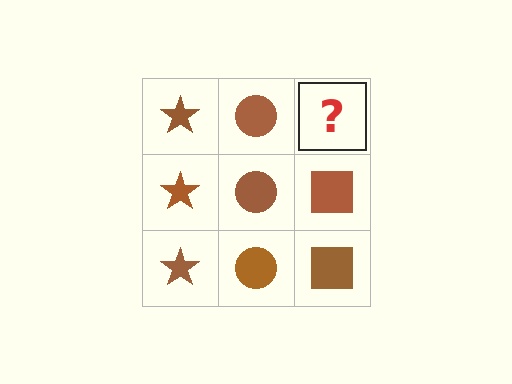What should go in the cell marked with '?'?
The missing cell should contain a brown square.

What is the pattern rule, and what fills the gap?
The rule is that each column has a consistent shape. The gap should be filled with a brown square.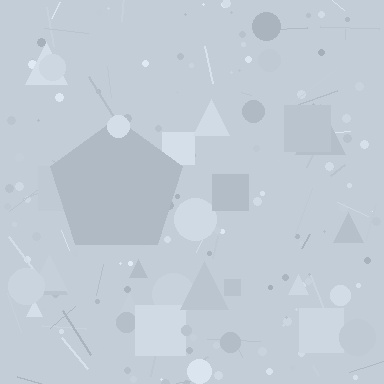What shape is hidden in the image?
A pentagon is hidden in the image.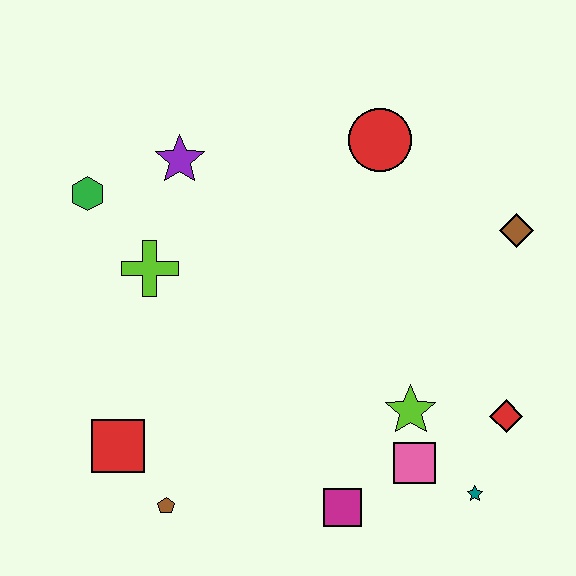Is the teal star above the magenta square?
Yes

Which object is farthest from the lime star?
The green hexagon is farthest from the lime star.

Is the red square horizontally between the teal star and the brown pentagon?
No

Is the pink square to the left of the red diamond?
Yes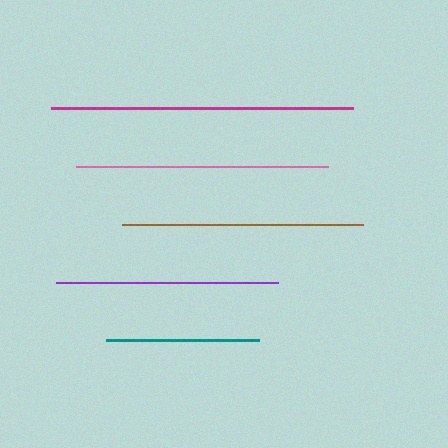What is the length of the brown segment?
The brown segment is approximately 241 pixels long.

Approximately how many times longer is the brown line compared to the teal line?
The brown line is approximately 1.6 times the length of the teal line.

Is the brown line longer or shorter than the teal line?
The brown line is longer than the teal line.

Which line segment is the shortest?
The teal line is the shortest at approximately 153 pixels.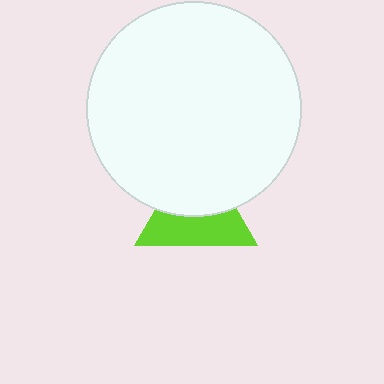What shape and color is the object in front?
The object in front is a white circle.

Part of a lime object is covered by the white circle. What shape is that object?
It is a triangle.